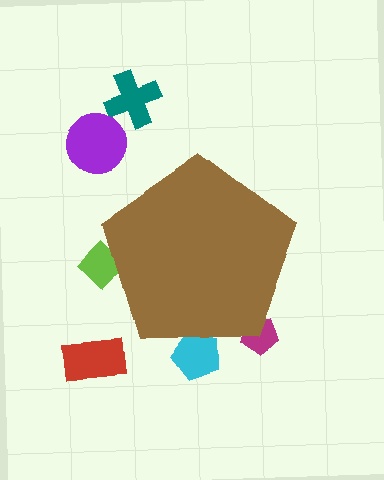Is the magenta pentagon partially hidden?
Yes, the magenta pentagon is partially hidden behind the brown pentagon.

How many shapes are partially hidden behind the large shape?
3 shapes are partially hidden.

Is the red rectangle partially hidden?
No, the red rectangle is fully visible.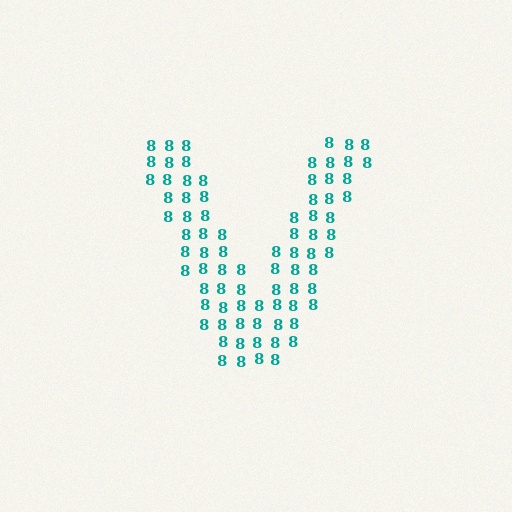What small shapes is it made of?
It is made of small digit 8's.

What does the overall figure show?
The overall figure shows the letter V.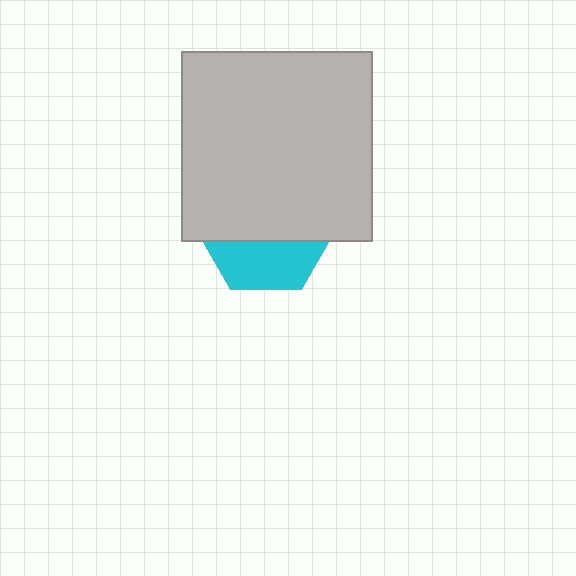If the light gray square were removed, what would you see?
You would see the complete cyan hexagon.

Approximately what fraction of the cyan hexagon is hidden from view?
Roughly 63% of the cyan hexagon is hidden behind the light gray square.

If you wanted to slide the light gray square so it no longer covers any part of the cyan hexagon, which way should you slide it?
Slide it up — that is the most direct way to separate the two shapes.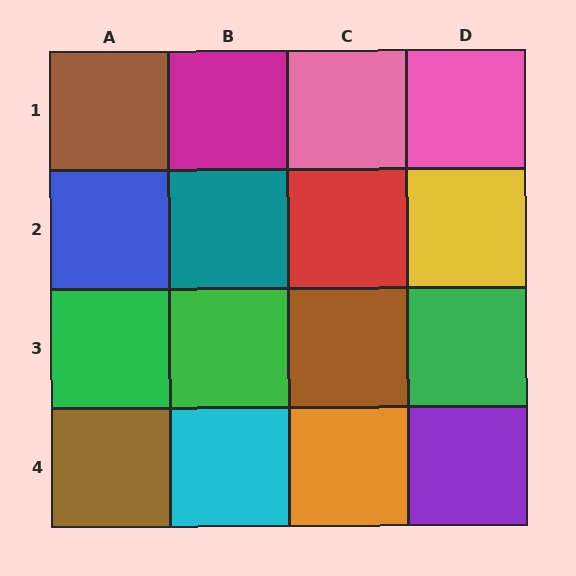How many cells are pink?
2 cells are pink.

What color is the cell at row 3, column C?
Brown.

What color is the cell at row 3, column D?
Green.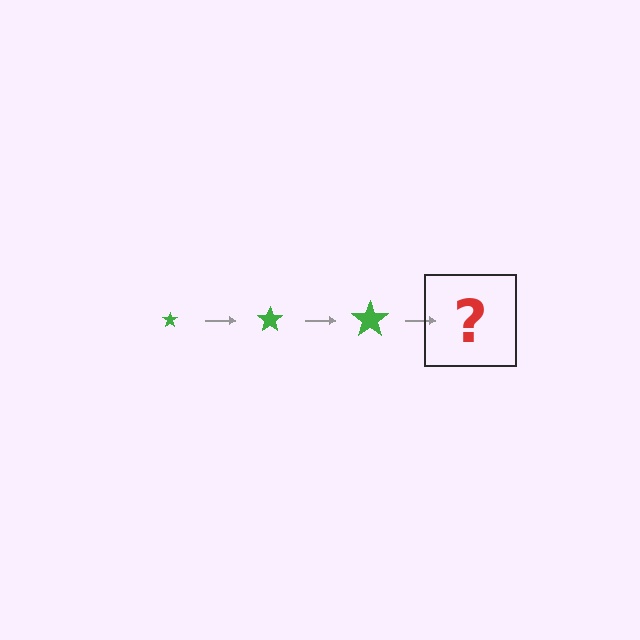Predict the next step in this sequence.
The next step is a green star, larger than the previous one.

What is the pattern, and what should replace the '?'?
The pattern is that the star gets progressively larger each step. The '?' should be a green star, larger than the previous one.